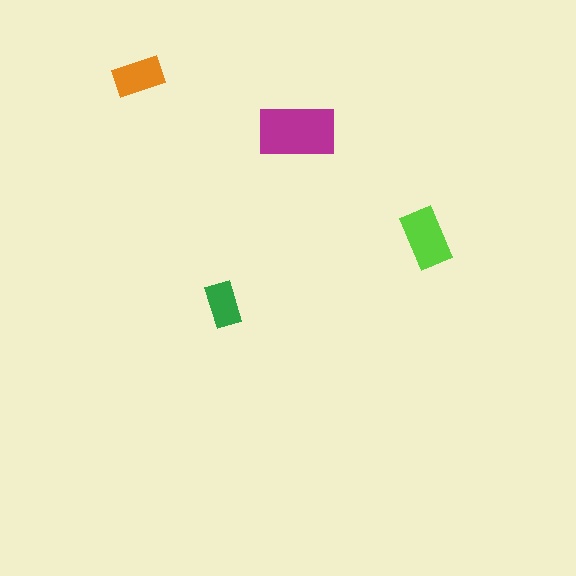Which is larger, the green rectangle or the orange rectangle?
The orange one.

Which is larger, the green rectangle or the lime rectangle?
The lime one.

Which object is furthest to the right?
The lime rectangle is rightmost.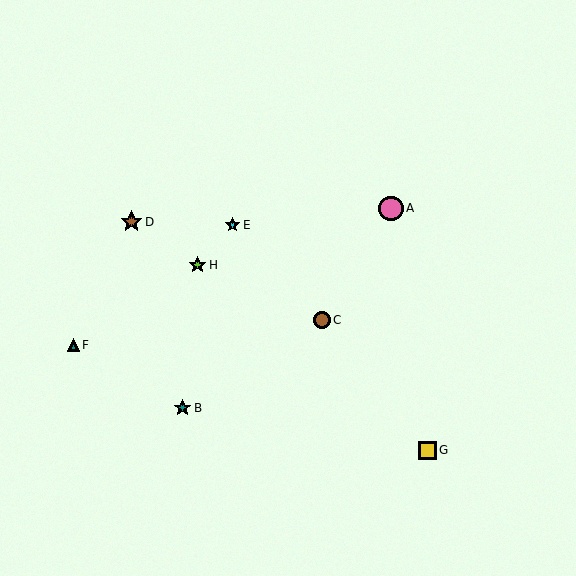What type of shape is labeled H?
Shape H is a lime star.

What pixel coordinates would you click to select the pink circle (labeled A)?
Click at (391, 208) to select the pink circle A.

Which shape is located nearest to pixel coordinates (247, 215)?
The cyan star (labeled E) at (233, 225) is nearest to that location.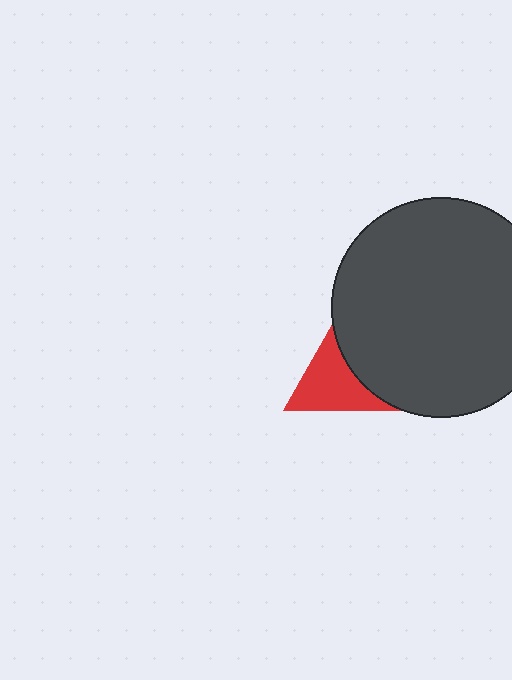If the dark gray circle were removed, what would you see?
You would see the complete red triangle.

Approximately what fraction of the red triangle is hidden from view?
Roughly 33% of the red triangle is hidden behind the dark gray circle.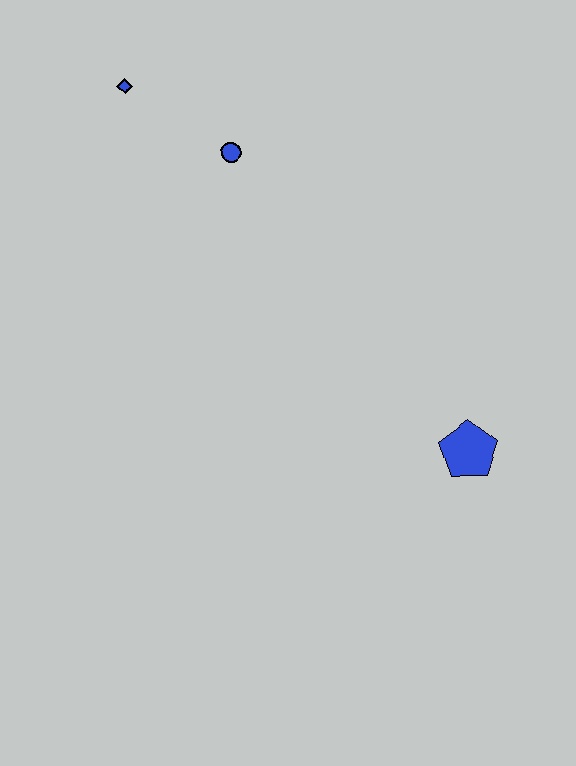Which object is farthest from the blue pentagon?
The blue diamond is farthest from the blue pentagon.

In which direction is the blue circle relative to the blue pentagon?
The blue circle is above the blue pentagon.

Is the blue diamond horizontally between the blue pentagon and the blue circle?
No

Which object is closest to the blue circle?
The blue diamond is closest to the blue circle.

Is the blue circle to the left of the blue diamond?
No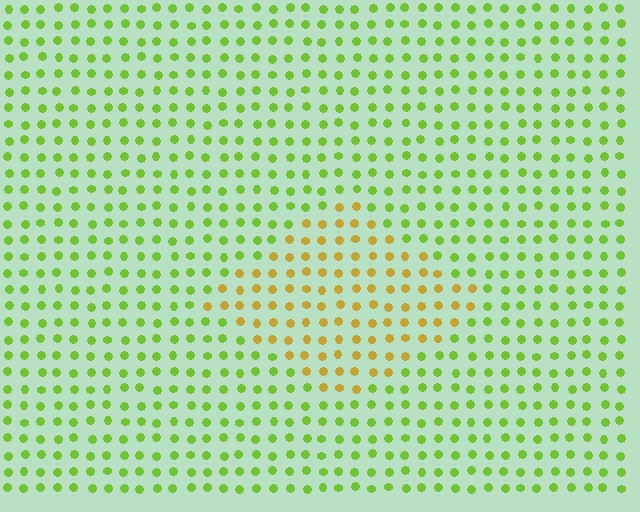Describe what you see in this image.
The image is filled with small lime elements in a uniform arrangement. A diamond-shaped region is visible where the elements are tinted to a slightly different hue, forming a subtle color boundary.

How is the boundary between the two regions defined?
The boundary is defined purely by a slight shift in hue (about 46 degrees). Spacing, size, and orientation are identical on both sides.